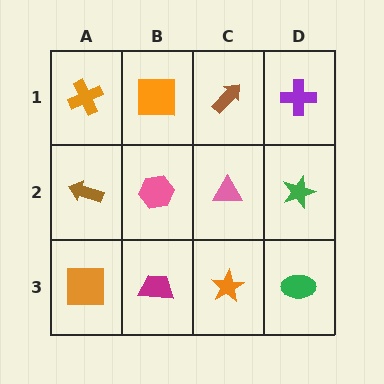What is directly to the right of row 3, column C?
A green ellipse.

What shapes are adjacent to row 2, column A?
An orange cross (row 1, column A), an orange square (row 3, column A), a pink hexagon (row 2, column B).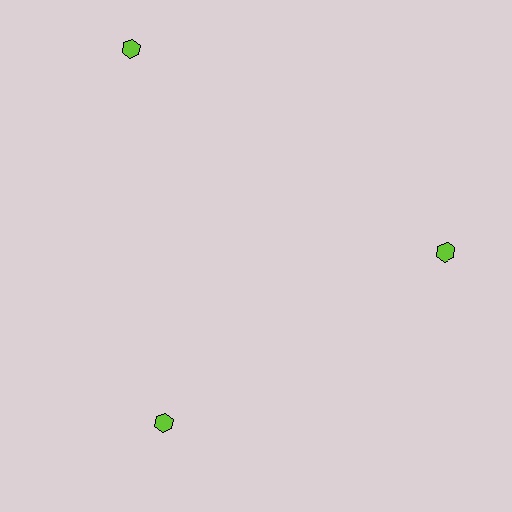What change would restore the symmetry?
The symmetry would be restored by moving it inward, back onto the ring so that all 3 hexagons sit at equal angles and equal distance from the center.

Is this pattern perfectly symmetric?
No. The 3 lime hexagons are arranged in a ring, but one element near the 11 o'clock position is pushed outward from the center, breaking the 3-fold rotational symmetry.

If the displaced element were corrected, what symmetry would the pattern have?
It would have 3-fold rotational symmetry — the pattern would map onto itself every 120 degrees.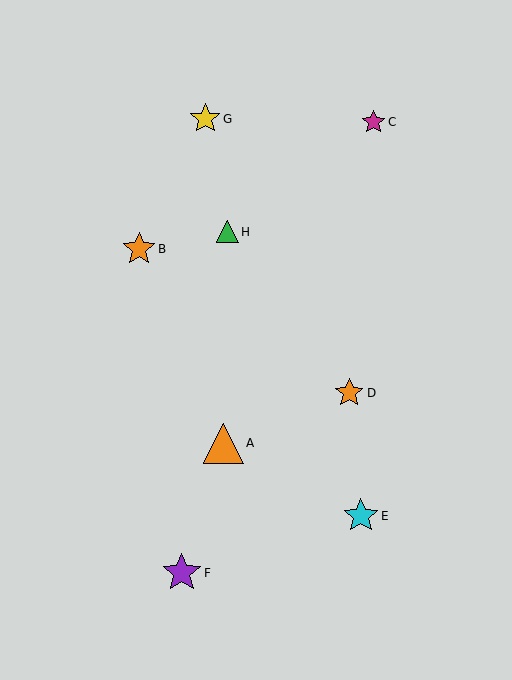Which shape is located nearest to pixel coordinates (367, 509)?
The cyan star (labeled E) at (361, 516) is nearest to that location.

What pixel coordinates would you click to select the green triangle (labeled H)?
Click at (227, 232) to select the green triangle H.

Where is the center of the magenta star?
The center of the magenta star is at (374, 122).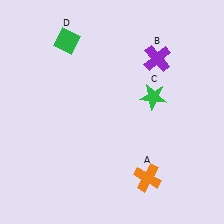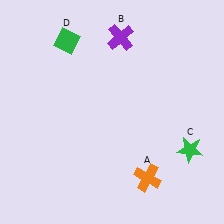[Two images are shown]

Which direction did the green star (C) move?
The green star (C) moved down.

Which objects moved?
The objects that moved are: the purple cross (B), the green star (C).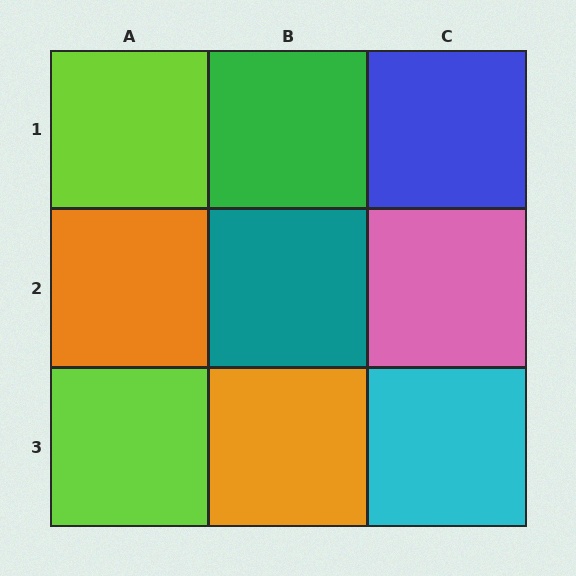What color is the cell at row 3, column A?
Lime.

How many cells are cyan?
1 cell is cyan.